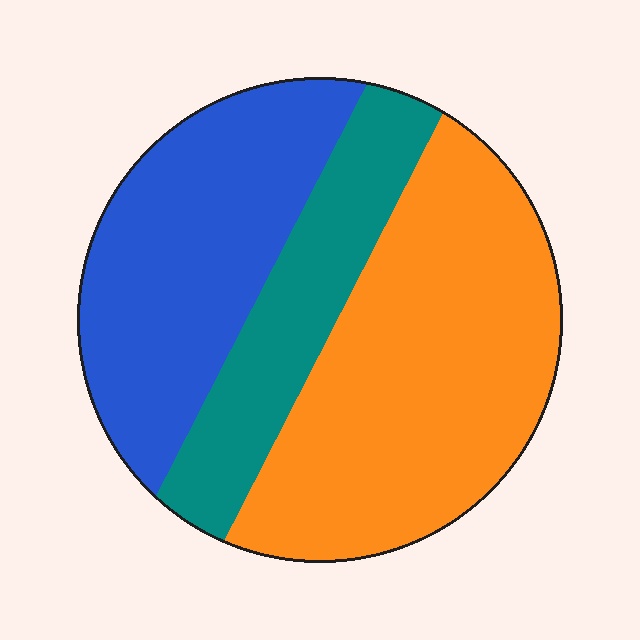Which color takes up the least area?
Teal, at roughly 20%.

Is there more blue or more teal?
Blue.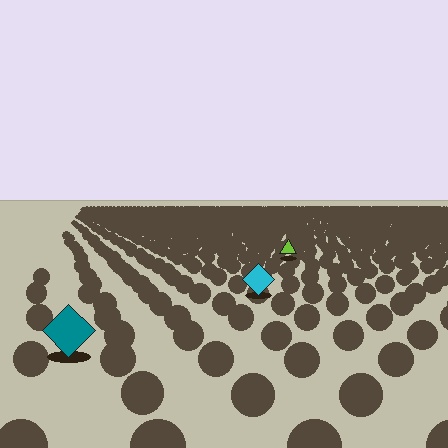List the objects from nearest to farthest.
From nearest to farthest: the teal diamond, the cyan diamond, the lime triangle.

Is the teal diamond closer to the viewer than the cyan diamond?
Yes. The teal diamond is closer — you can tell from the texture gradient: the ground texture is coarser near it.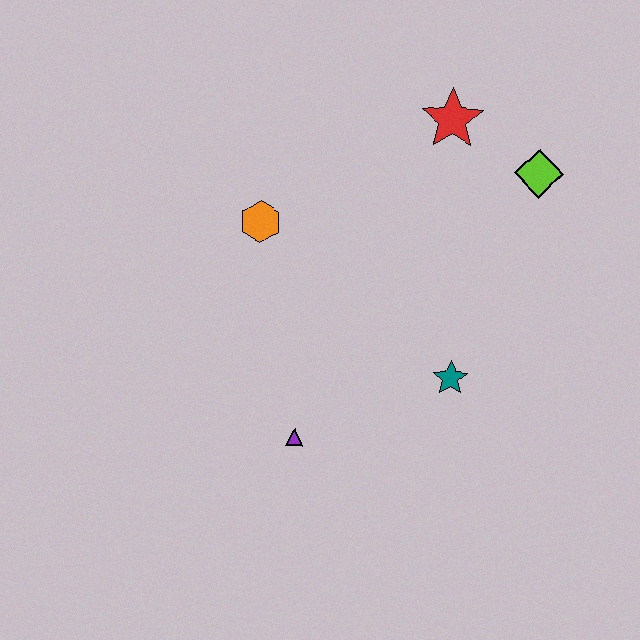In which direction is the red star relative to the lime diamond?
The red star is to the left of the lime diamond.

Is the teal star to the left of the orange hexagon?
No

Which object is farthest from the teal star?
The red star is farthest from the teal star.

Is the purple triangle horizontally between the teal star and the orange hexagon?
Yes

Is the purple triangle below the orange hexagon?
Yes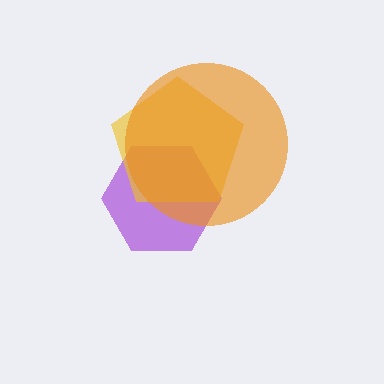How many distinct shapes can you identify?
There are 3 distinct shapes: a purple hexagon, a yellow pentagon, an orange circle.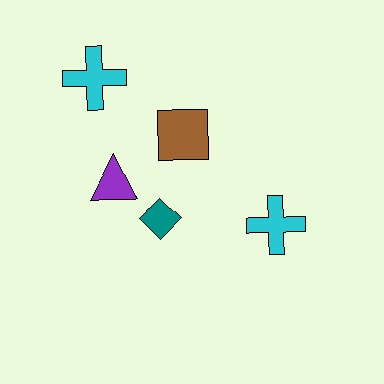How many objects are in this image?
There are 5 objects.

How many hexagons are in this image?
There are no hexagons.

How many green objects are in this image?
There are no green objects.